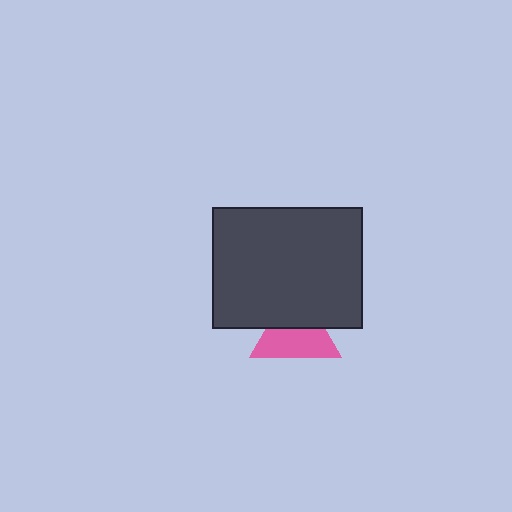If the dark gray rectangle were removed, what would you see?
You would see the complete pink triangle.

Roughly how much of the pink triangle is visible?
About half of it is visible (roughly 57%).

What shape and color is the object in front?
The object in front is a dark gray rectangle.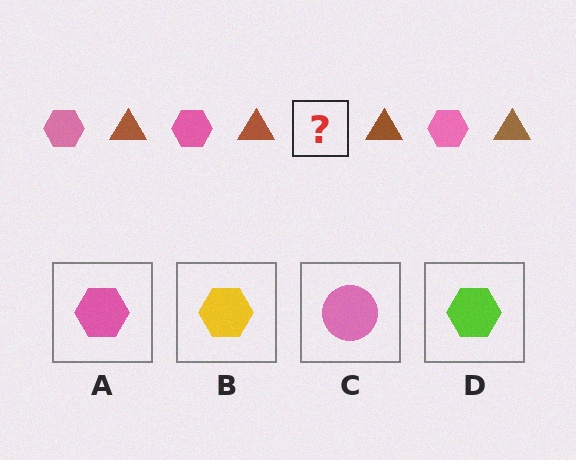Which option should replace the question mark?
Option A.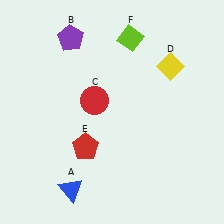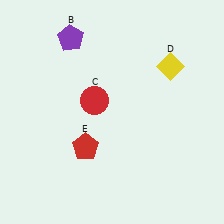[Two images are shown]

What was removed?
The lime diamond (F), the blue triangle (A) were removed in Image 2.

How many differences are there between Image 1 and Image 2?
There are 2 differences between the two images.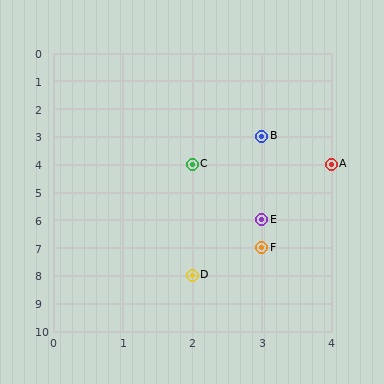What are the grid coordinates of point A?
Point A is at grid coordinates (4, 4).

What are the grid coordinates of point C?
Point C is at grid coordinates (2, 4).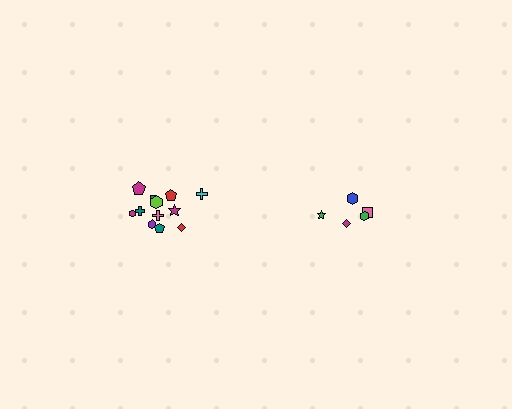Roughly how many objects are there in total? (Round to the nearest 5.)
Roughly 15 objects in total.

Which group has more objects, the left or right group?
The left group.